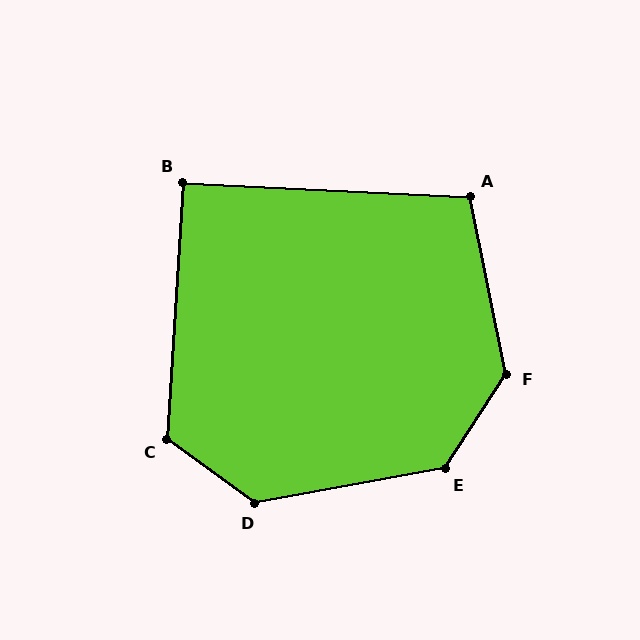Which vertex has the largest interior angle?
F, at approximately 135 degrees.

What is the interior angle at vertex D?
Approximately 134 degrees (obtuse).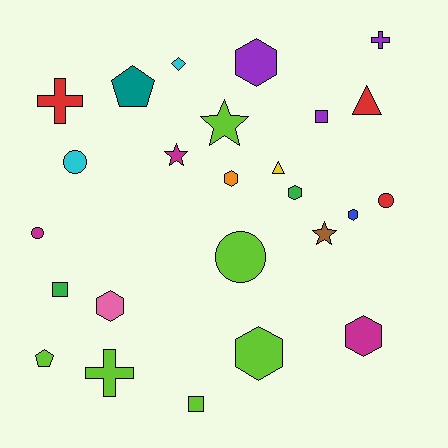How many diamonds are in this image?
There is 1 diamond.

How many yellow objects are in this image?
There is 1 yellow object.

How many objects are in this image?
There are 25 objects.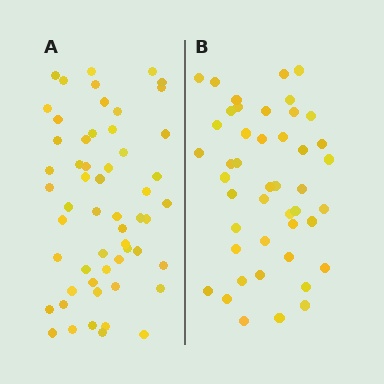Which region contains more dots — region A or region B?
Region A (the left region) has more dots.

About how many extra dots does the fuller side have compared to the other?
Region A has roughly 12 or so more dots than region B.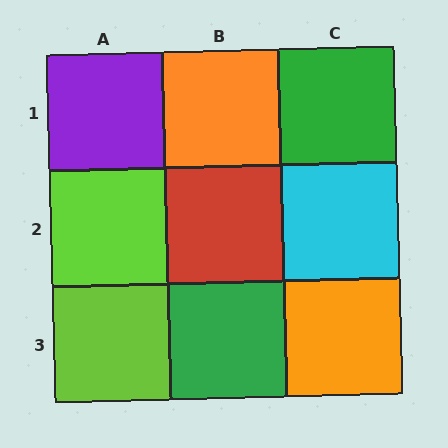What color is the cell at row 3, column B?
Green.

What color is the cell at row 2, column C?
Cyan.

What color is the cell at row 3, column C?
Orange.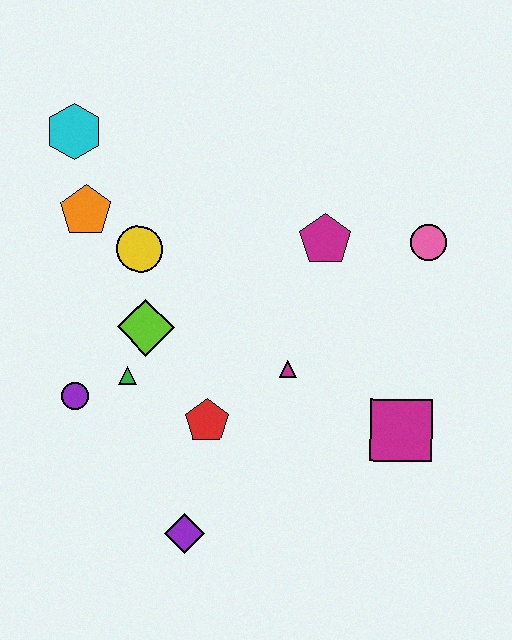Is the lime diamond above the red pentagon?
Yes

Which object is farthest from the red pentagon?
The cyan hexagon is farthest from the red pentagon.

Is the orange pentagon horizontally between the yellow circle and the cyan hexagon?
Yes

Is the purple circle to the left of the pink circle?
Yes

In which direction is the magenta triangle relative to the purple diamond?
The magenta triangle is above the purple diamond.